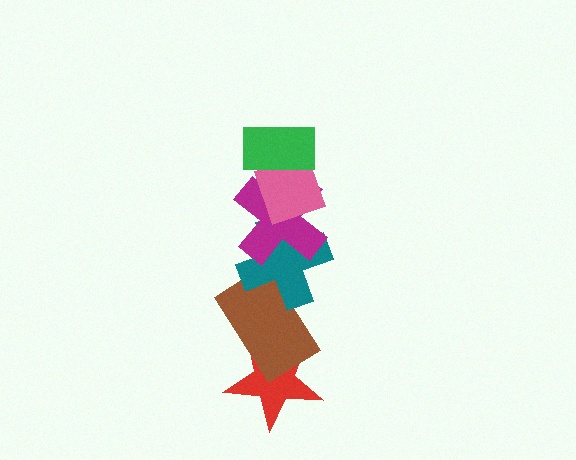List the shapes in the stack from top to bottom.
From top to bottom: the green rectangle, the pink diamond, the magenta cross, the teal cross, the brown rectangle, the red star.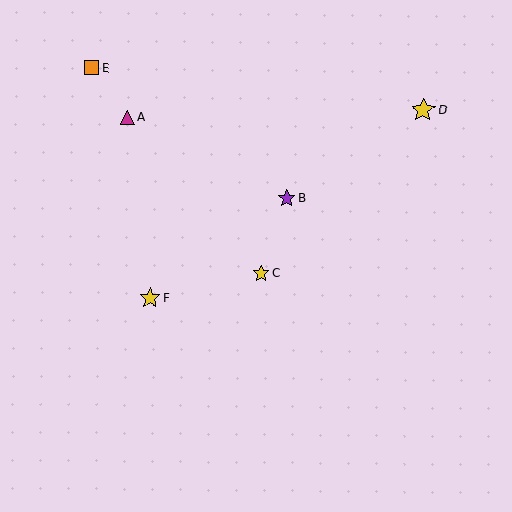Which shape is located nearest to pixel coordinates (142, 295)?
The yellow star (labeled F) at (150, 298) is nearest to that location.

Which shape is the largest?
The yellow star (labeled D) is the largest.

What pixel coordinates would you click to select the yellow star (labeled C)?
Click at (261, 273) to select the yellow star C.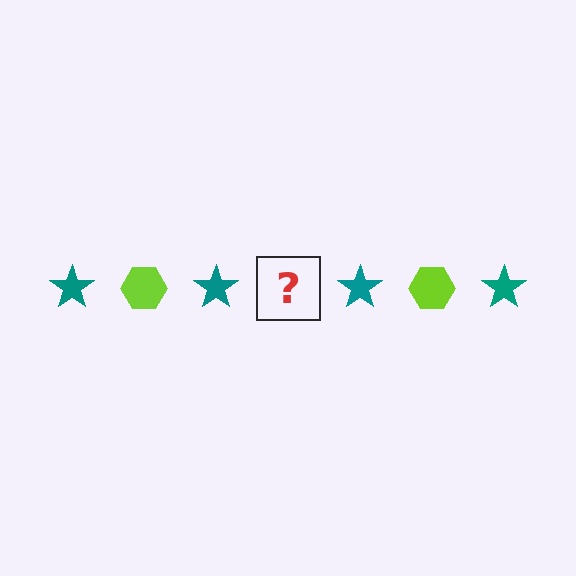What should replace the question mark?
The question mark should be replaced with a lime hexagon.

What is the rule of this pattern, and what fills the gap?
The rule is that the pattern alternates between teal star and lime hexagon. The gap should be filled with a lime hexagon.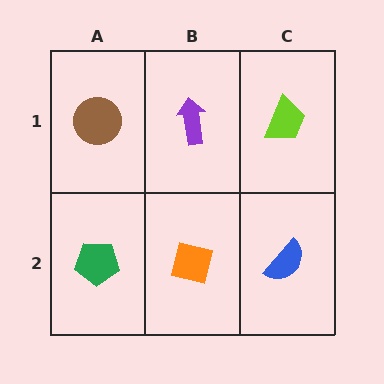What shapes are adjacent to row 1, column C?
A blue semicircle (row 2, column C), a purple arrow (row 1, column B).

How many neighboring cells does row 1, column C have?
2.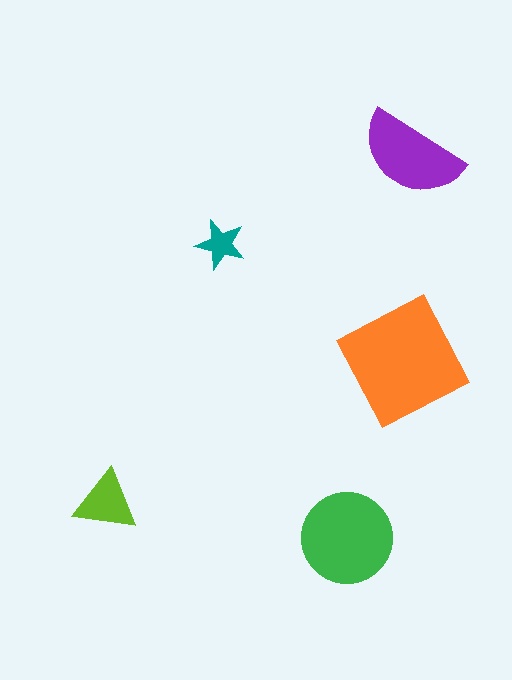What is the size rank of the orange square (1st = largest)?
1st.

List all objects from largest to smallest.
The orange square, the green circle, the purple semicircle, the lime triangle, the teal star.